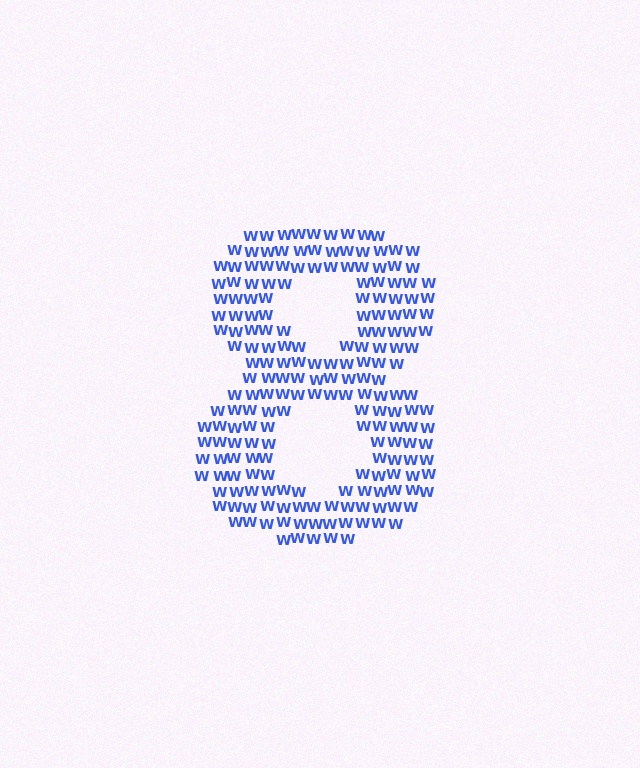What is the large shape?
The large shape is the digit 8.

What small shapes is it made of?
It is made of small letter W's.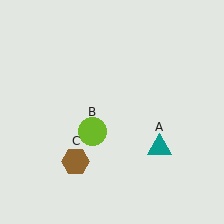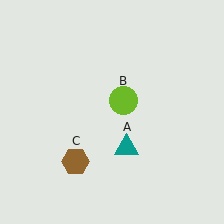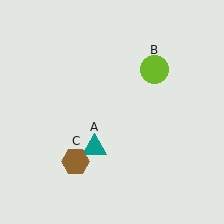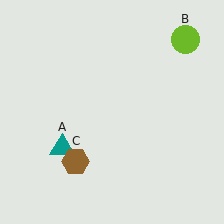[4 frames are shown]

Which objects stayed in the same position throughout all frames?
Brown hexagon (object C) remained stationary.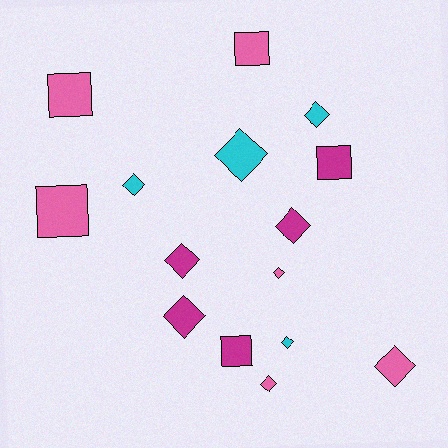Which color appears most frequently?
Pink, with 6 objects.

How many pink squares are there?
There are 3 pink squares.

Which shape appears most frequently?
Diamond, with 10 objects.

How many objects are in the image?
There are 15 objects.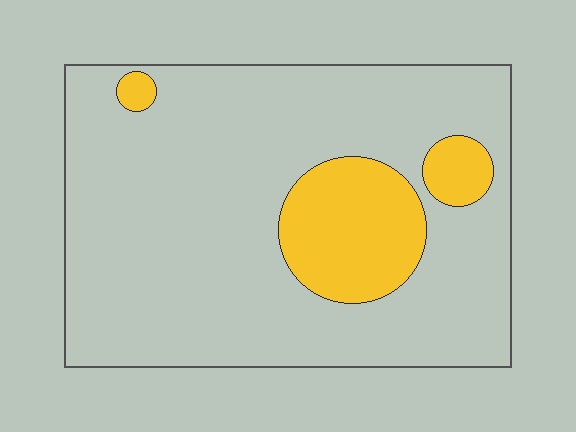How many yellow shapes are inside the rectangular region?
3.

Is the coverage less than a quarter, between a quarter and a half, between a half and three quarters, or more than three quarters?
Less than a quarter.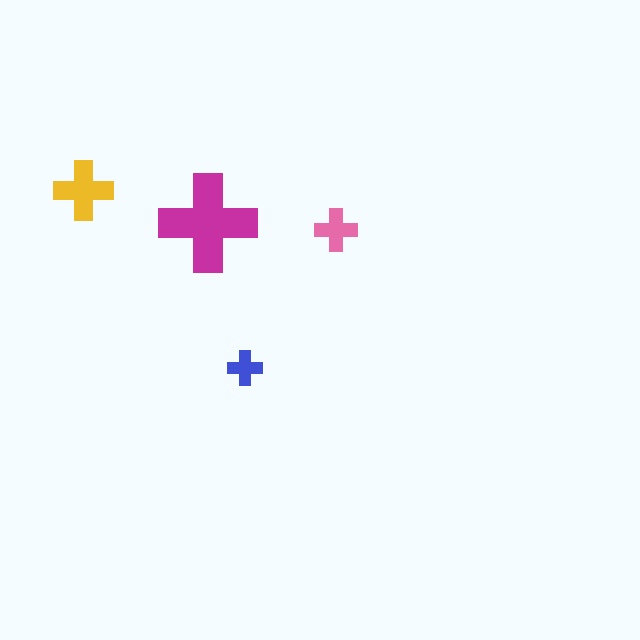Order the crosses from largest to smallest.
the magenta one, the yellow one, the pink one, the blue one.